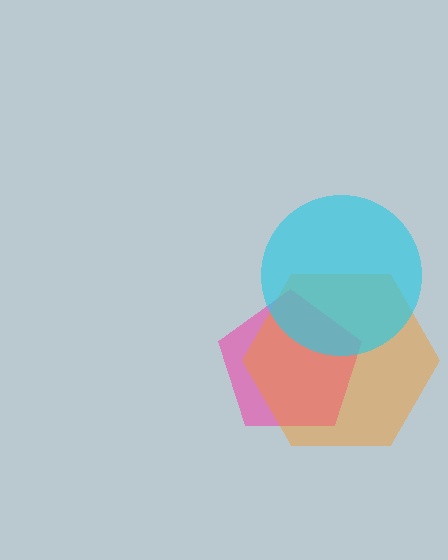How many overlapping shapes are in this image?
There are 3 overlapping shapes in the image.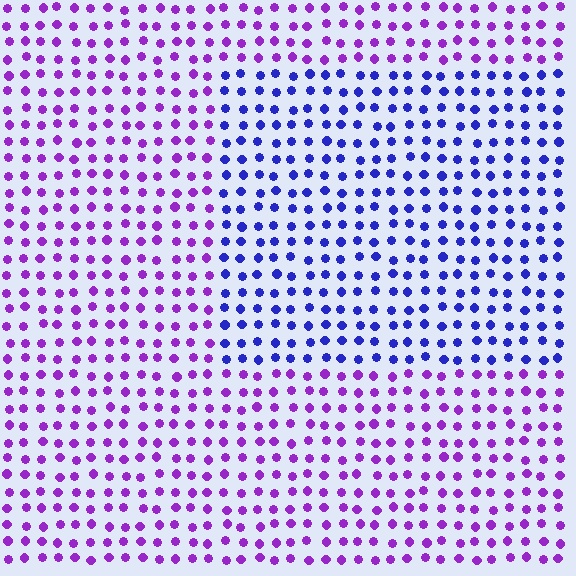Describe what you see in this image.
The image is filled with small purple elements in a uniform arrangement. A rectangle-shaped region is visible where the elements are tinted to a slightly different hue, forming a subtle color boundary.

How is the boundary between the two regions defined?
The boundary is defined purely by a slight shift in hue (about 44 degrees). Spacing, size, and orientation are identical on both sides.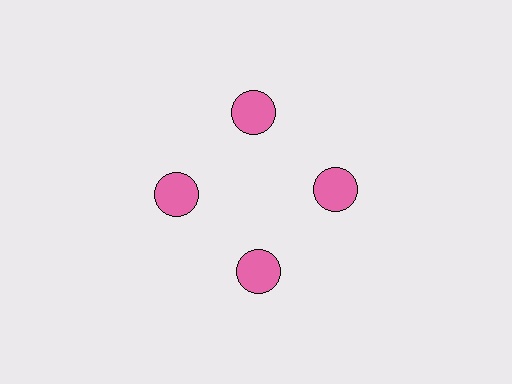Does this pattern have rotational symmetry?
Yes, this pattern has 4-fold rotational symmetry. It looks the same after rotating 90 degrees around the center.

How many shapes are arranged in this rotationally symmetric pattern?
There are 4 shapes, arranged in 4 groups of 1.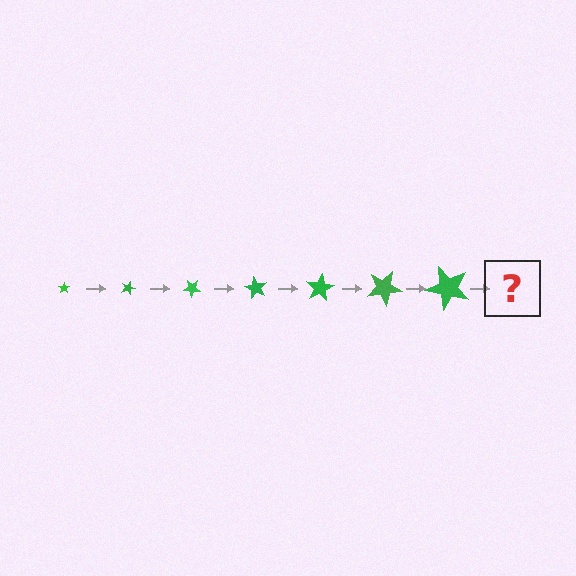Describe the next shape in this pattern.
It should be a star, larger than the previous one and rotated 140 degrees from the start.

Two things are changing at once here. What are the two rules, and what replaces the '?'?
The two rules are that the star grows larger each step and it rotates 20 degrees each step. The '?' should be a star, larger than the previous one and rotated 140 degrees from the start.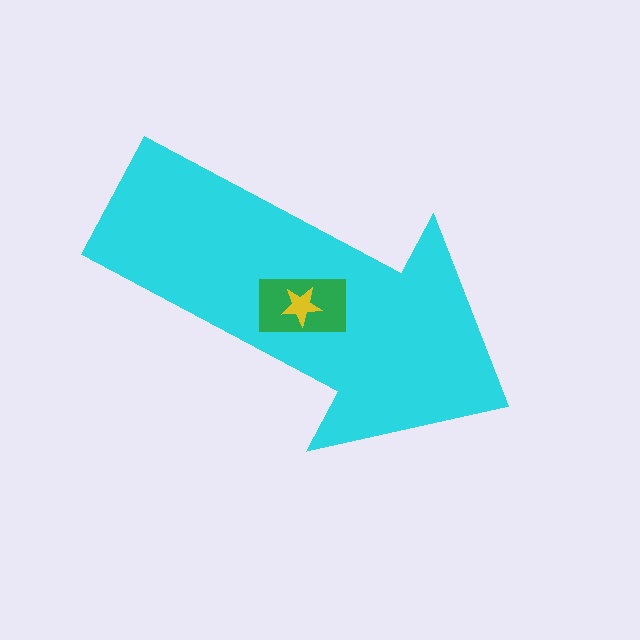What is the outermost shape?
The cyan arrow.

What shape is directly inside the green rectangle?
The yellow star.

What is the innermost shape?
The yellow star.